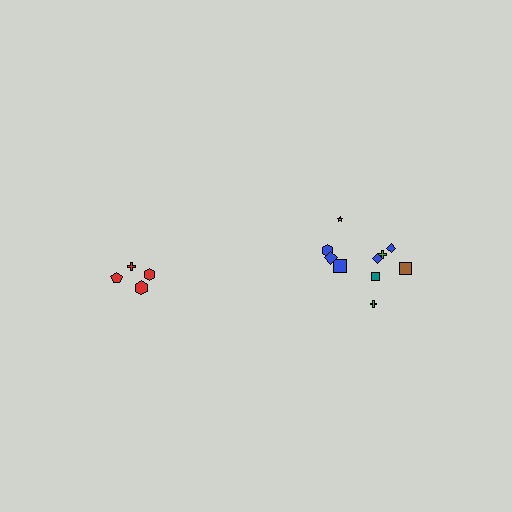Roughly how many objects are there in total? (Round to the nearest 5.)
Roughly 15 objects in total.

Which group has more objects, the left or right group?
The right group.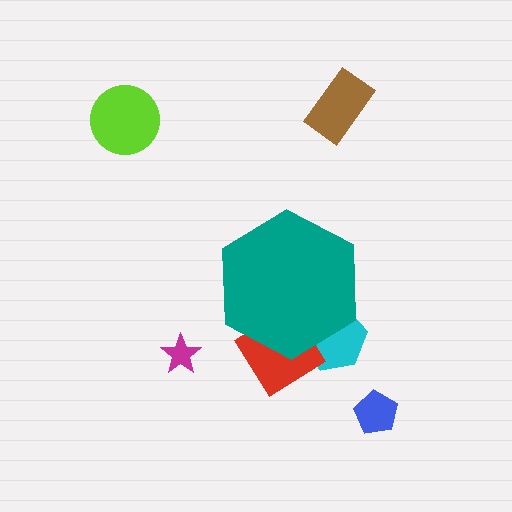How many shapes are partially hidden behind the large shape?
2 shapes are partially hidden.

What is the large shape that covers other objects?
A teal hexagon.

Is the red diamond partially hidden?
Yes, the red diamond is partially hidden behind the teal hexagon.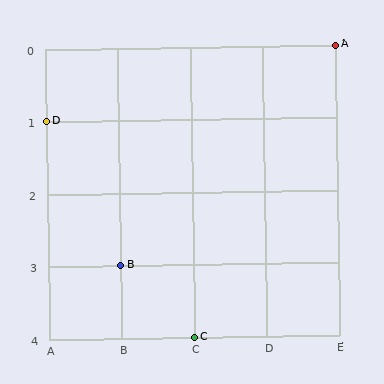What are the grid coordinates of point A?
Point A is at grid coordinates (E, 0).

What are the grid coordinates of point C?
Point C is at grid coordinates (C, 4).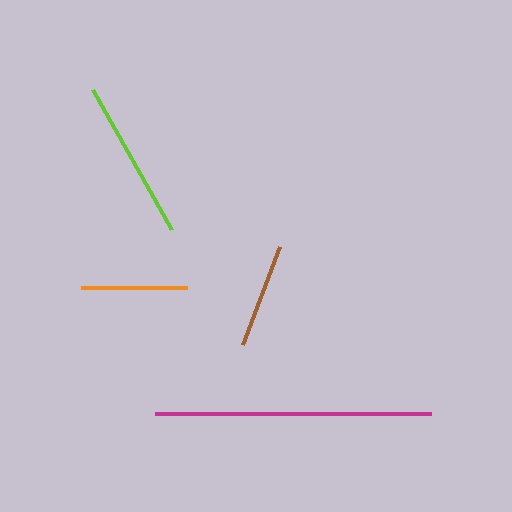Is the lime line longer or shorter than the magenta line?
The magenta line is longer than the lime line.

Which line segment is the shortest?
The brown line is the shortest at approximately 104 pixels.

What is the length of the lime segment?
The lime segment is approximately 160 pixels long.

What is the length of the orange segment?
The orange segment is approximately 105 pixels long.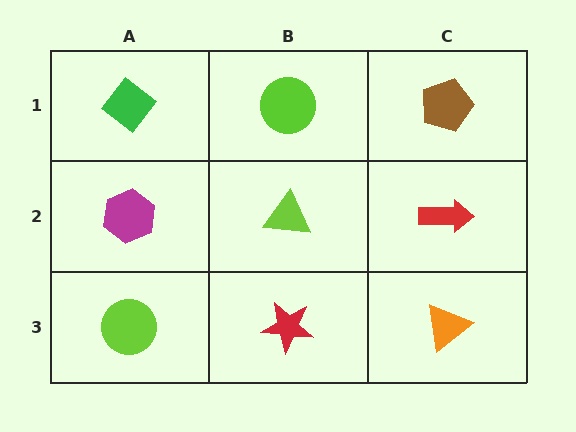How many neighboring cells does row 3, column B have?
3.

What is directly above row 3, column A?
A magenta hexagon.